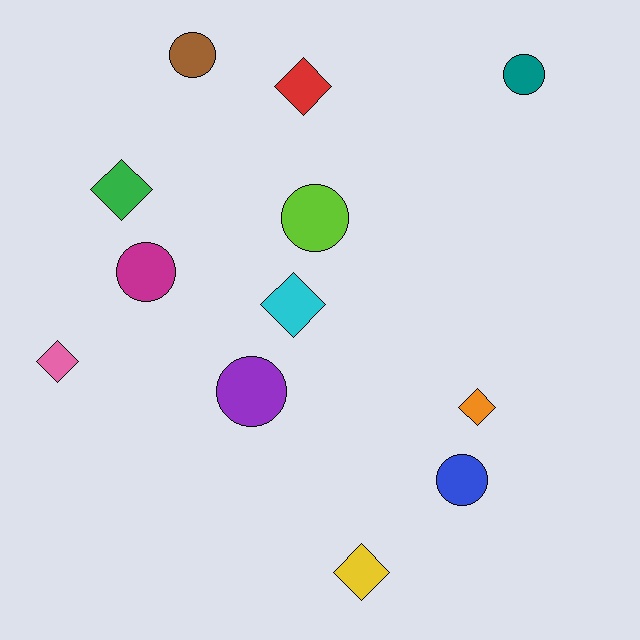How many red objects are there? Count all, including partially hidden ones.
There is 1 red object.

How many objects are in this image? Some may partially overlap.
There are 12 objects.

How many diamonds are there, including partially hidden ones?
There are 6 diamonds.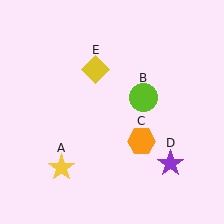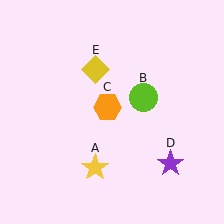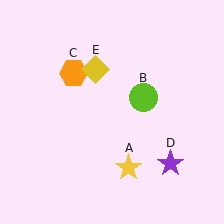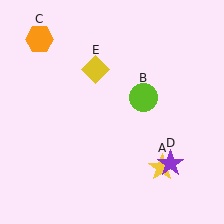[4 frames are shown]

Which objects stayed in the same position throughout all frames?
Lime circle (object B) and purple star (object D) and yellow diamond (object E) remained stationary.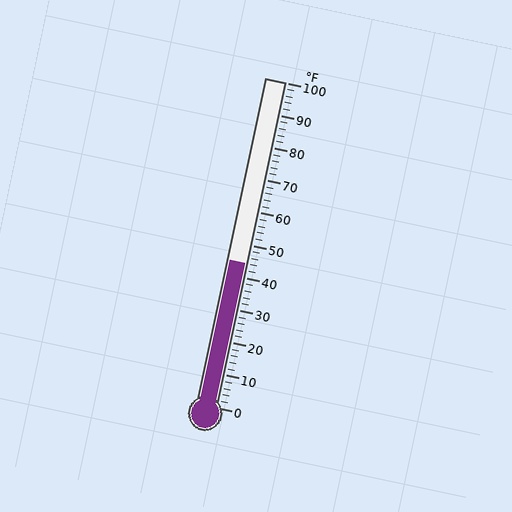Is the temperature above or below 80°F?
The temperature is below 80°F.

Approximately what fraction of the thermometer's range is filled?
The thermometer is filled to approximately 45% of its range.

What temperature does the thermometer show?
The thermometer shows approximately 44°F.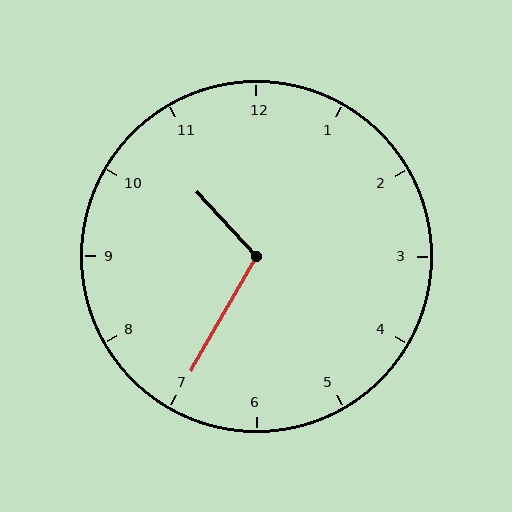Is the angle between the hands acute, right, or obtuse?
It is obtuse.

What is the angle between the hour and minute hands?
Approximately 108 degrees.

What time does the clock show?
10:35.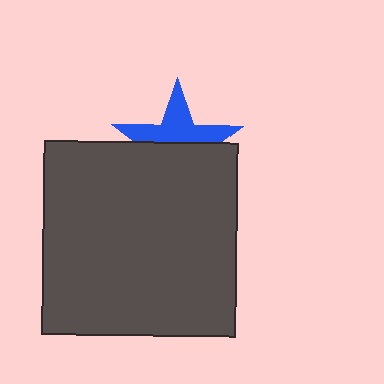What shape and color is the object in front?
The object in front is a dark gray square.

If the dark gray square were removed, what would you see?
You would see the complete blue star.